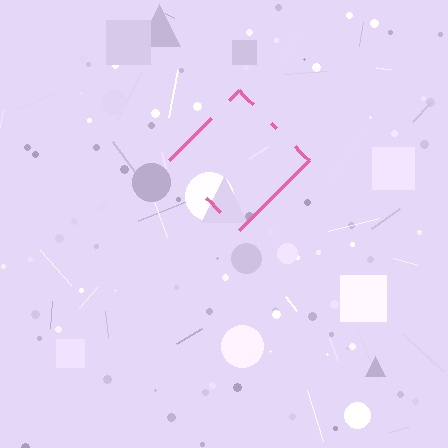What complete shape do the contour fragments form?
The contour fragments form a diamond.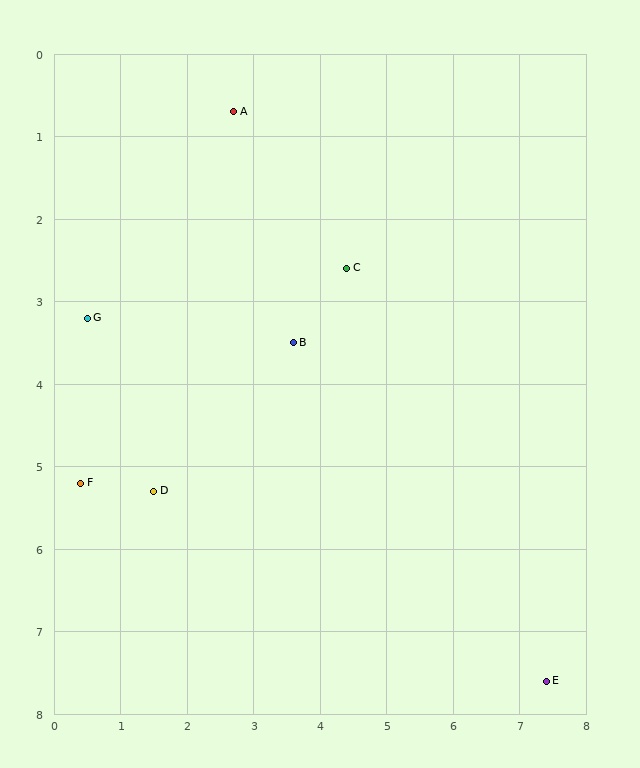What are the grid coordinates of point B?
Point B is at approximately (3.6, 3.5).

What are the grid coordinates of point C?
Point C is at approximately (4.4, 2.6).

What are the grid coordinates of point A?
Point A is at approximately (2.7, 0.7).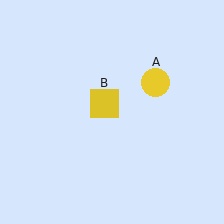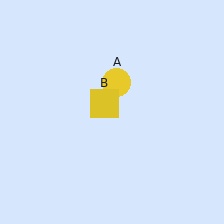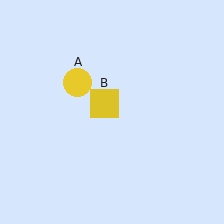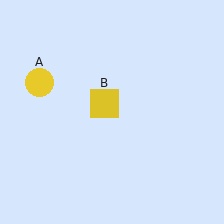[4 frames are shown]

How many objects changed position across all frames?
1 object changed position: yellow circle (object A).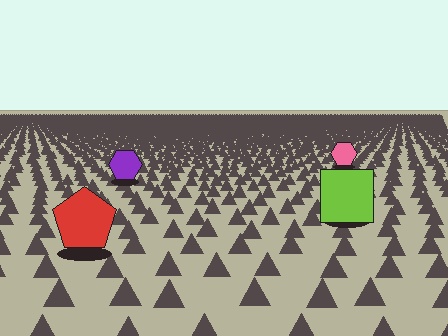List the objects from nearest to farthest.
From nearest to farthest: the red pentagon, the lime square, the purple hexagon, the pink hexagon.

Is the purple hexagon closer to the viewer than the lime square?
No. The lime square is closer — you can tell from the texture gradient: the ground texture is coarser near it.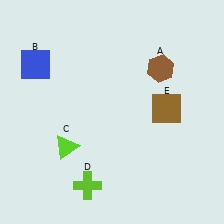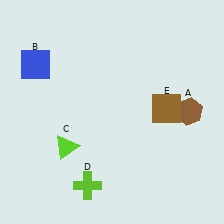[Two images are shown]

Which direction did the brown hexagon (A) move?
The brown hexagon (A) moved down.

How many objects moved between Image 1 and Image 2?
1 object moved between the two images.